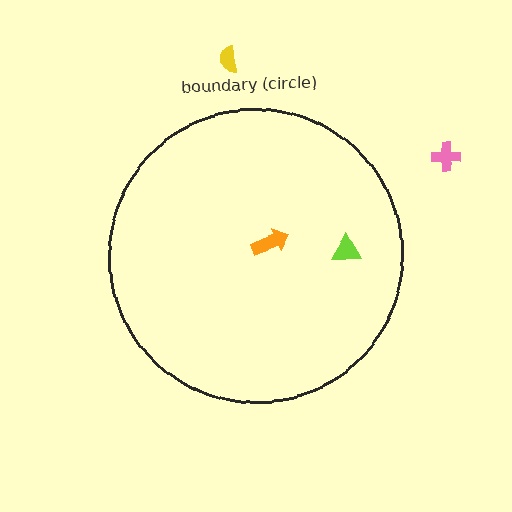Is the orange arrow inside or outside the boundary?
Inside.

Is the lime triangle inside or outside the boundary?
Inside.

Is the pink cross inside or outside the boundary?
Outside.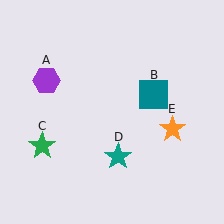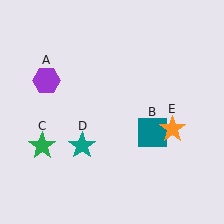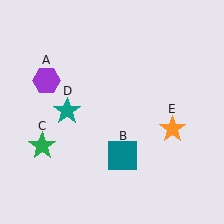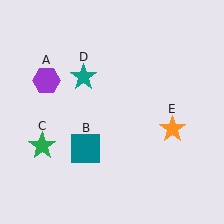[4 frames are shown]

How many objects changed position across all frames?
2 objects changed position: teal square (object B), teal star (object D).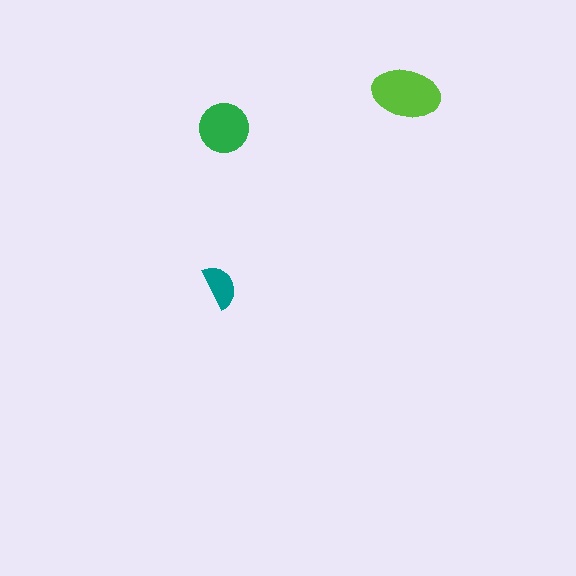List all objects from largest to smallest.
The lime ellipse, the green circle, the teal semicircle.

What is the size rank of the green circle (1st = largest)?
2nd.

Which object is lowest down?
The teal semicircle is bottommost.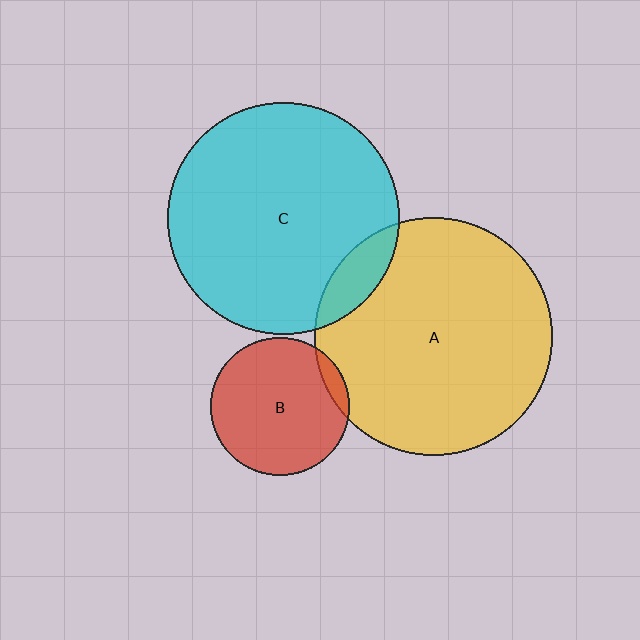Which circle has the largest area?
Circle A (yellow).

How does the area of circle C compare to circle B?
Approximately 2.8 times.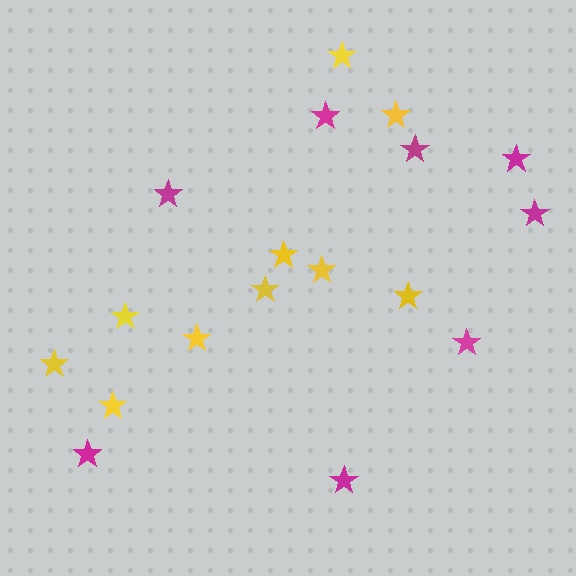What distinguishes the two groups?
There are 2 groups: one group of magenta stars (8) and one group of yellow stars (10).